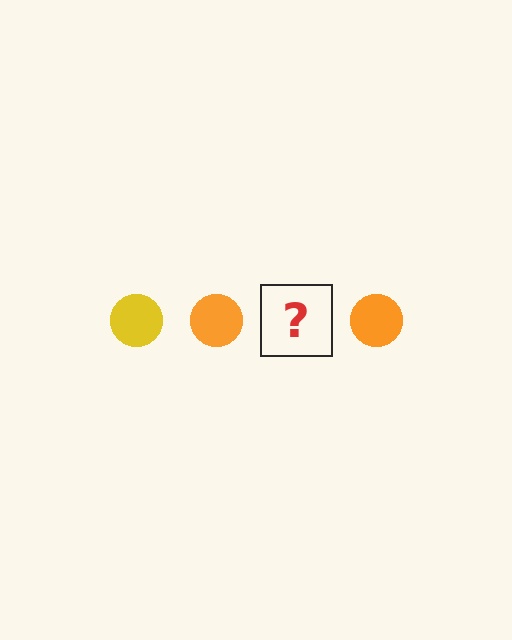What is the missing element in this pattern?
The missing element is a yellow circle.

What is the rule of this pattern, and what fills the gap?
The rule is that the pattern cycles through yellow, orange circles. The gap should be filled with a yellow circle.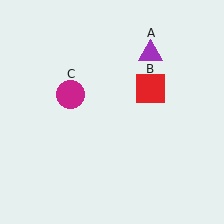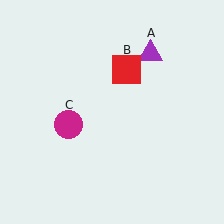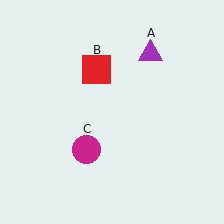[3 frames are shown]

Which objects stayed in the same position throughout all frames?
Purple triangle (object A) remained stationary.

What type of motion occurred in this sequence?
The red square (object B), magenta circle (object C) rotated counterclockwise around the center of the scene.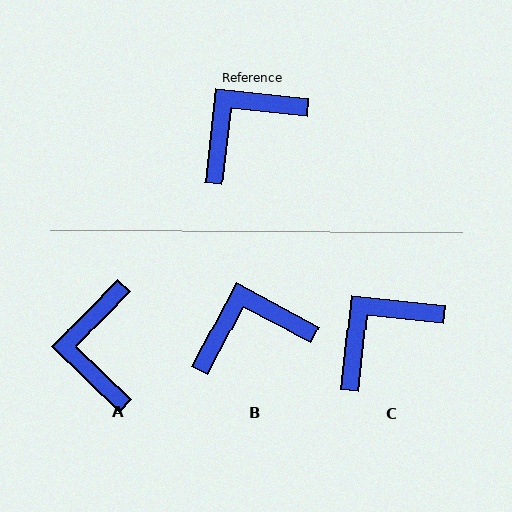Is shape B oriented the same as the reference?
No, it is off by about 22 degrees.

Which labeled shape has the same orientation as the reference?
C.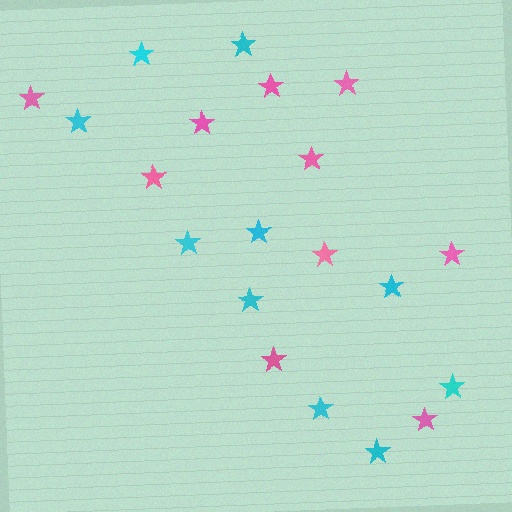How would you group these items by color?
There are 2 groups: one group of pink stars (10) and one group of cyan stars (10).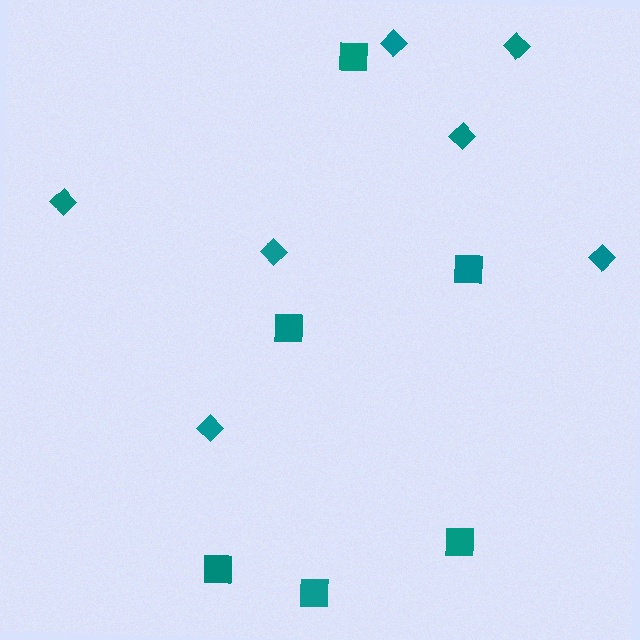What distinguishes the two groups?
There are 2 groups: one group of diamonds (7) and one group of squares (6).